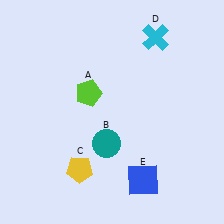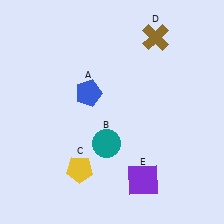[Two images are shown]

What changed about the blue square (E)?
In Image 1, E is blue. In Image 2, it changed to purple.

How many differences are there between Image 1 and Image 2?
There are 3 differences between the two images.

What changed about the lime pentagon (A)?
In Image 1, A is lime. In Image 2, it changed to blue.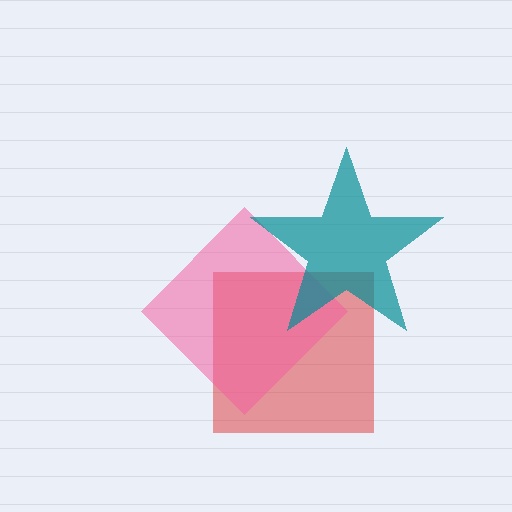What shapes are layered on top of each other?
The layered shapes are: a red square, a pink diamond, a teal star.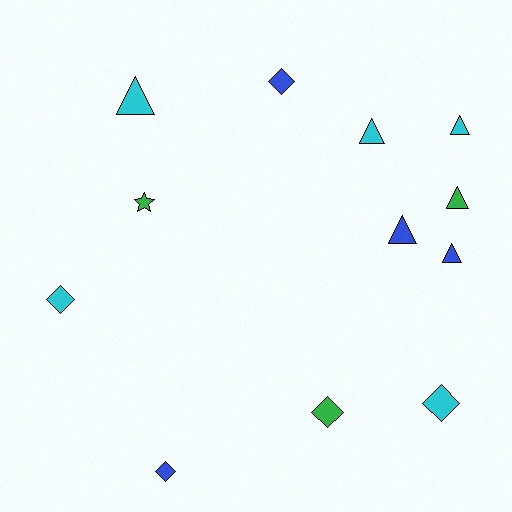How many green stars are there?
There is 1 green star.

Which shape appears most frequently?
Triangle, with 6 objects.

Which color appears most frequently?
Cyan, with 5 objects.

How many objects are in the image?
There are 12 objects.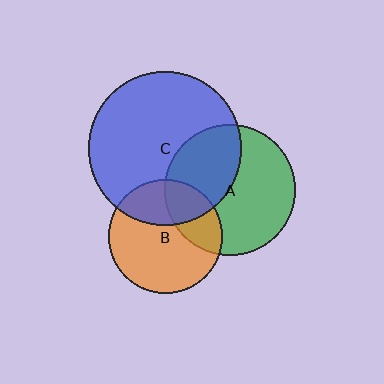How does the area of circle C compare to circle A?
Approximately 1.4 times.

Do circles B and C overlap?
Yes.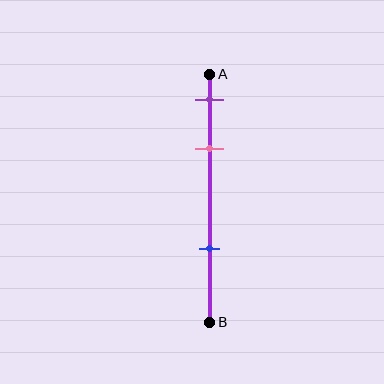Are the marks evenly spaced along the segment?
No, the marks are not evenly spaced.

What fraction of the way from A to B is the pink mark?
The pink mark is approximately 30% (0.3) of the way from A to B.